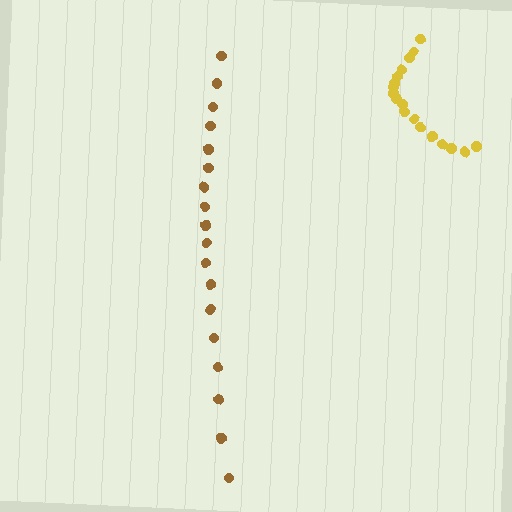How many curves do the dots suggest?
There are 2 distinct paths.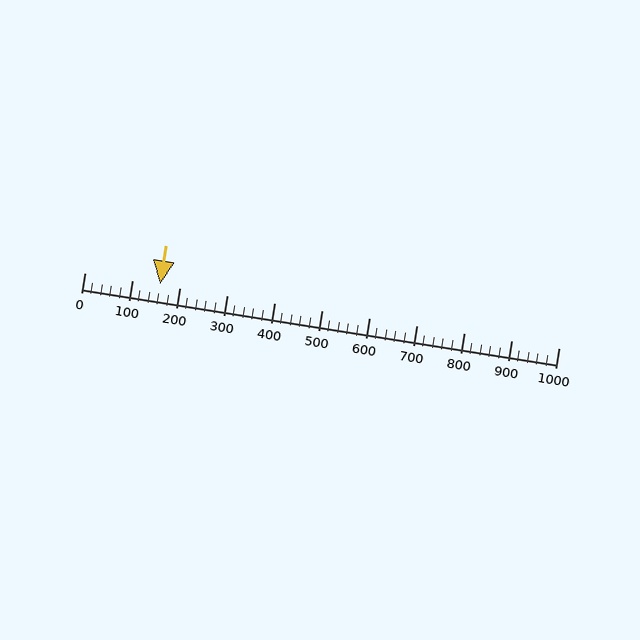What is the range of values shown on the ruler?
The ruler shows values from 0 to 1000.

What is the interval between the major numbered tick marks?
The major tick marks are spaced 100 units apart.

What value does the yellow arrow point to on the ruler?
The yellow arrow points to approximately 160.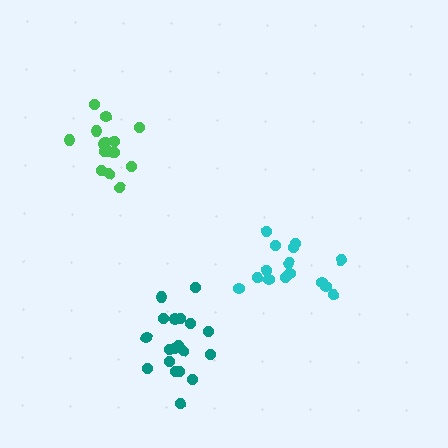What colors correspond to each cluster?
The clusters are colored: green, teal, cyan.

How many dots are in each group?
Group 1: 15 dots, Group 2: 19 dots, Group 3: 15 dots (49 total).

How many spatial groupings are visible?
There are 3 spatial groupings.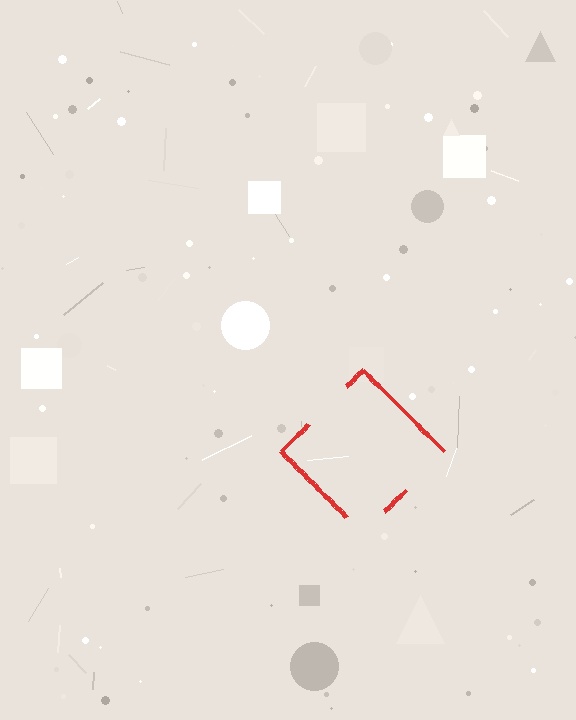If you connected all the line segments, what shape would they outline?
They would outline a diamond.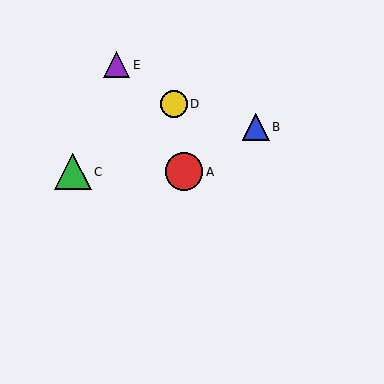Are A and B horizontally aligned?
No, A is at y≈172 and B is at y≈127.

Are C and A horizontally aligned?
Yes, both are at y≈172.